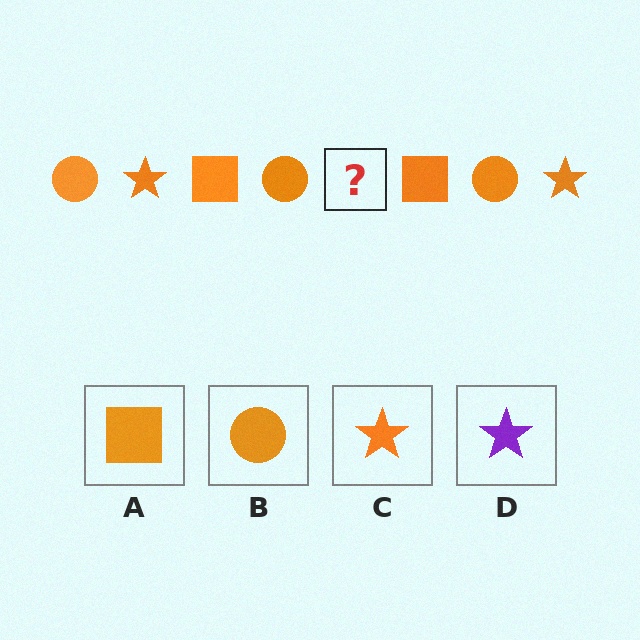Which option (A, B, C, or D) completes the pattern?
C.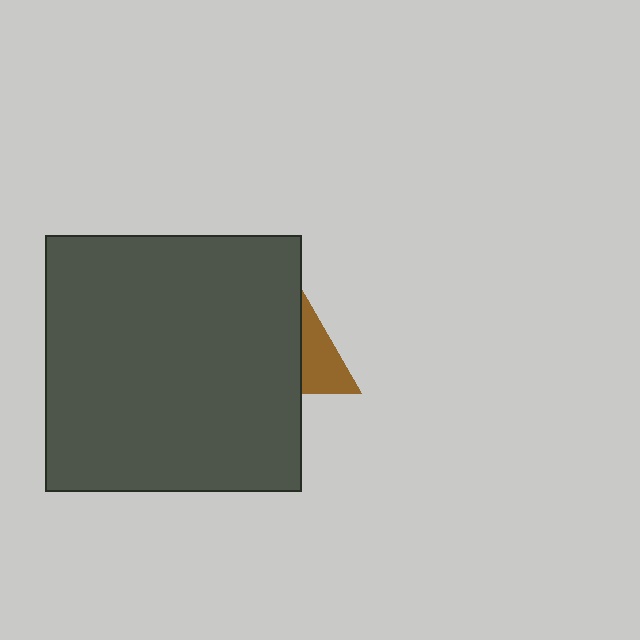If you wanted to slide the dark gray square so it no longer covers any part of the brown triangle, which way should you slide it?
Slide it left — that is the most direct way to separate the two shapes.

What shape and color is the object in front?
The object in front is a dark gray square.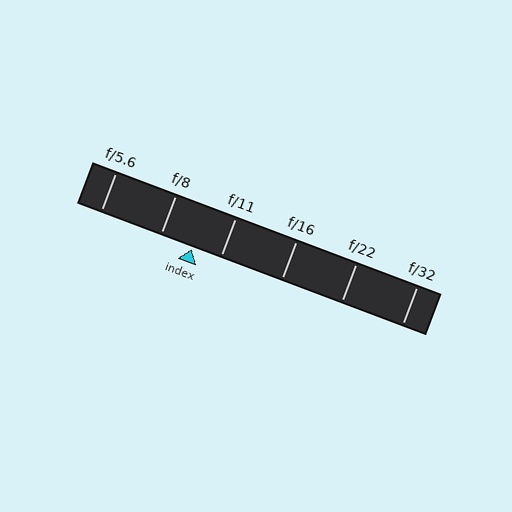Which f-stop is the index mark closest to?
The index mark is closest to f/11.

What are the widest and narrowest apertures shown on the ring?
The widest aperture shown is f/5.6 and the narrowest is f/32.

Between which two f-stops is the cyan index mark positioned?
The index mark is between f/8 and f/11.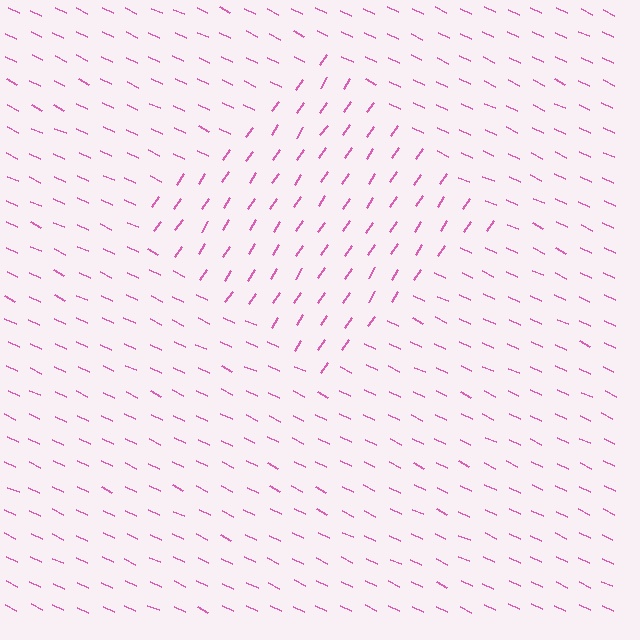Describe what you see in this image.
The image is filled with small pink line segments. A diamond region in the image has lines oriented differently from the surrounding lines, creating a visible texture boundary.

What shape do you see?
I see a diamond.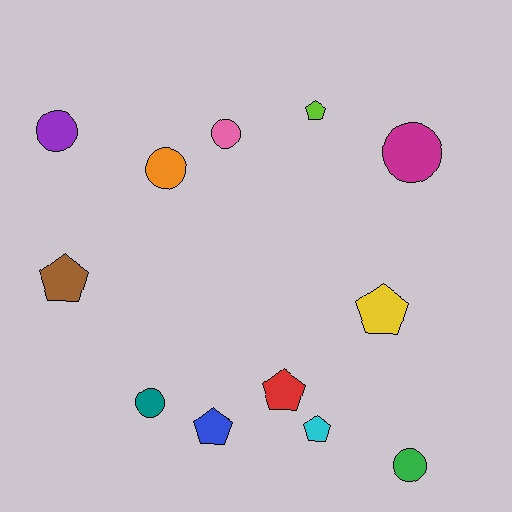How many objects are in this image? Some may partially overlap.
There are 12 objects.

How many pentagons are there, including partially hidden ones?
There are 6 pentagons.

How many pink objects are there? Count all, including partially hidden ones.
There is 1 pink object.